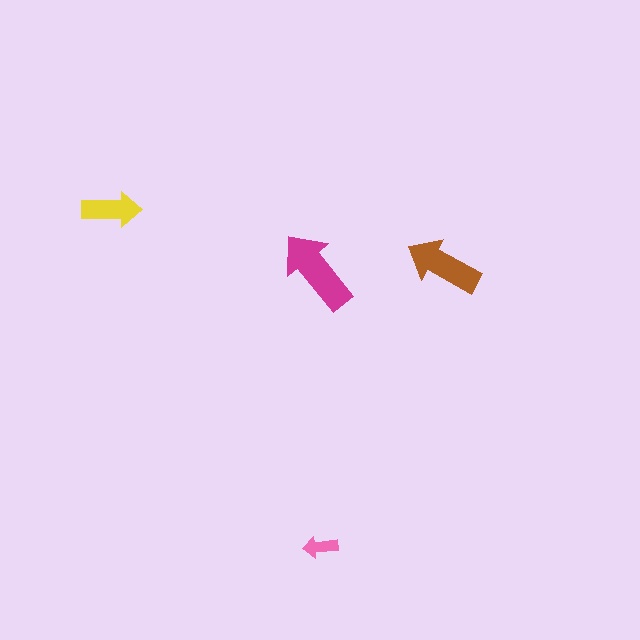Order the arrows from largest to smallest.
the magenta one, the brown one, the yellow one, the pink one.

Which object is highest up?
The yellow arrow is topmost.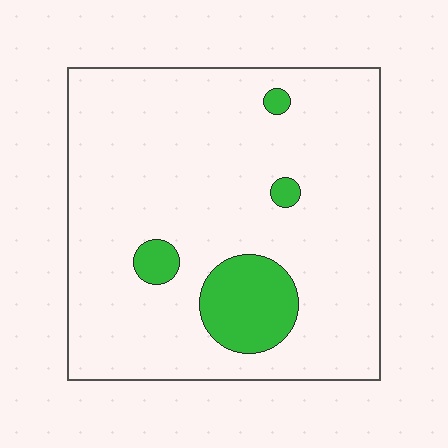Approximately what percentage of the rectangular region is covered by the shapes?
Approximately 10%.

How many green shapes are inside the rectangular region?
4.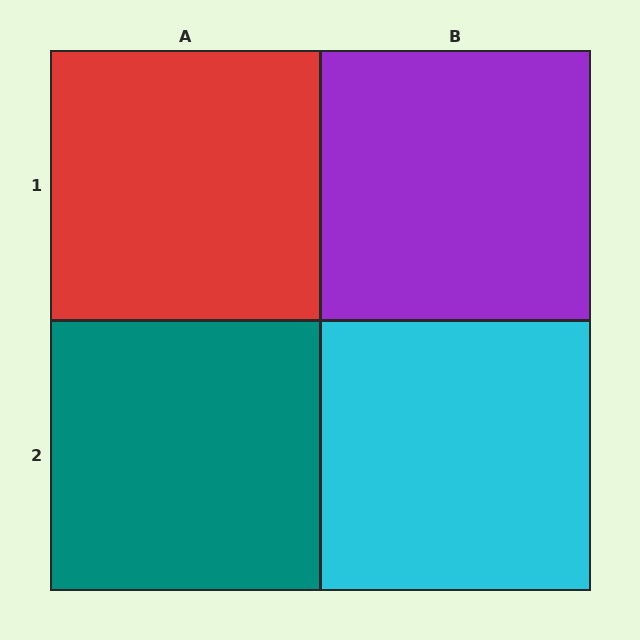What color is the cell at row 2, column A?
Teal.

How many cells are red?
1 cell is red.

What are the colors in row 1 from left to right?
Red, purple.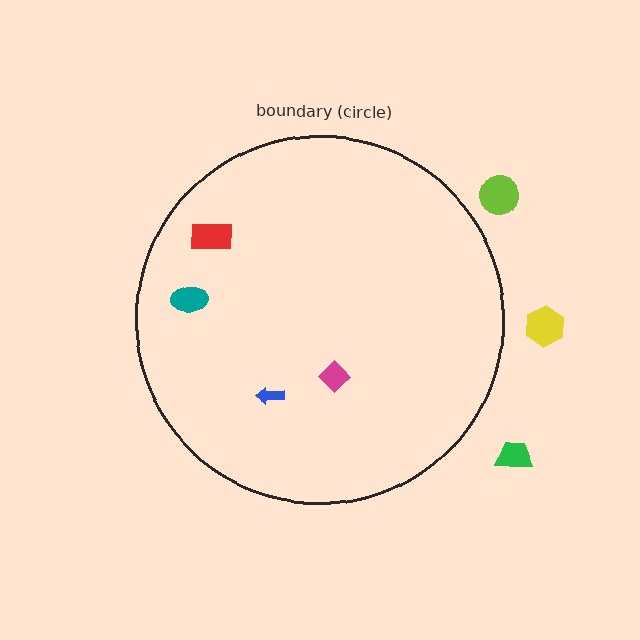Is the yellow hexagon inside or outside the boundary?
Outside.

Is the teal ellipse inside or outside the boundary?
Inside.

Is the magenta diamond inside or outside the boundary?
Inside.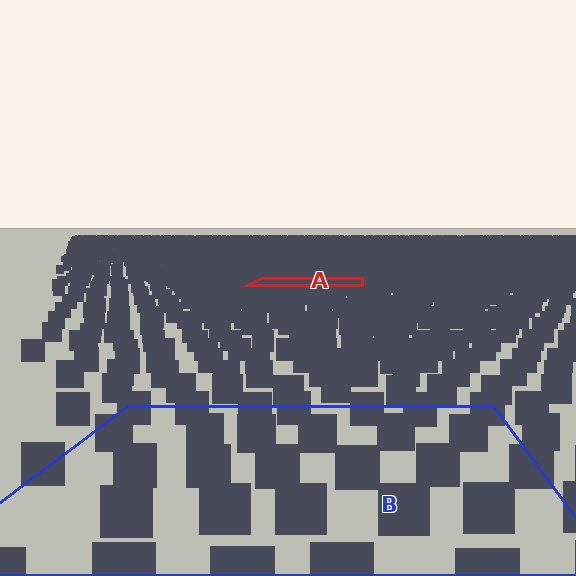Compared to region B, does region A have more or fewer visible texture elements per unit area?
Region A has more texture elements per unit area — they are packed more densely because it is farther away.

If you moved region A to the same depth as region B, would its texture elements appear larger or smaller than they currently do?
They would appear larger. At a closer depth, the same texture elements are projected at a bigger on-screen size.